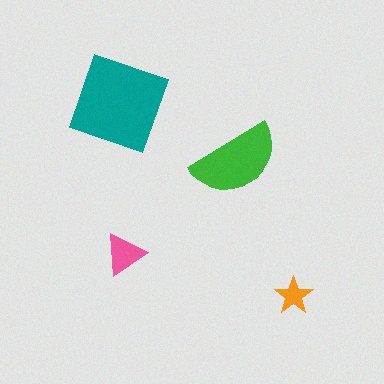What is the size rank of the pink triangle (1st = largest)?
3rd.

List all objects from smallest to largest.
The orange star, the pink triangle, the green semicircle, the teal diamond.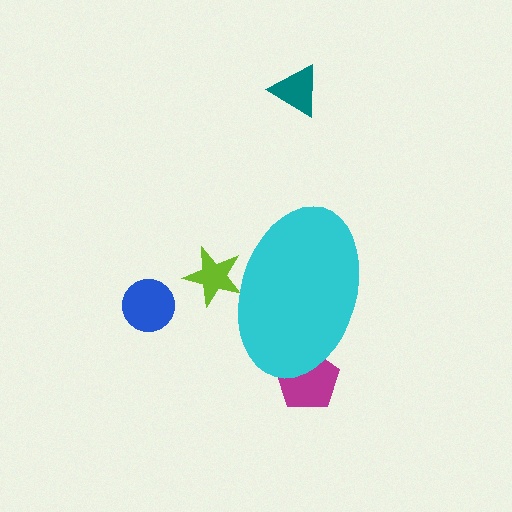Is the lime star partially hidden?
Yes, the lime star is partially hidden behind the cyan ellipse.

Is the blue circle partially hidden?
No, the blue circle is fully visible.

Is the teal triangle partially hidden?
No, the teal triangle is fully visible.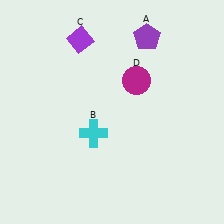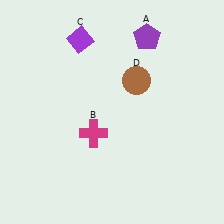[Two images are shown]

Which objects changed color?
B changed from cyan to magenta. D changed from magenta to brown.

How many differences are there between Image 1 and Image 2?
There are 2 differences between the two images.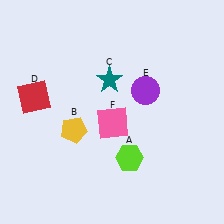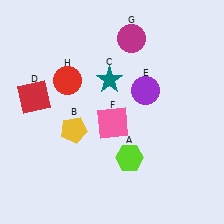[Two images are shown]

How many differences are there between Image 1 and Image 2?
There are 2 differences between the two images.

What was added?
A magenta circle (G), a red circle (H) were added in Image 2.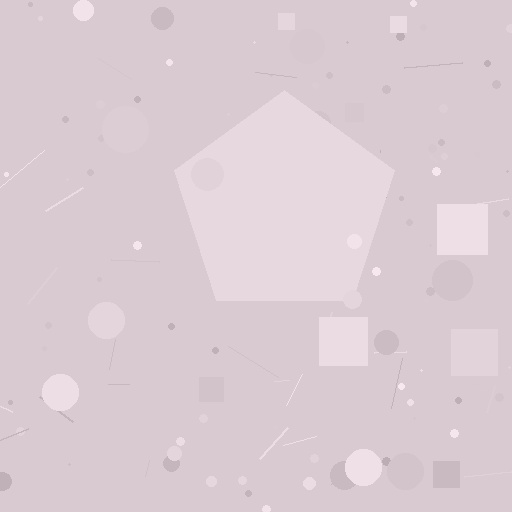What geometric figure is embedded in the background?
A pentagon is embedded in the background.